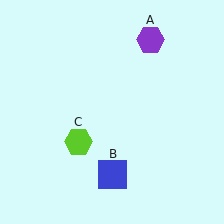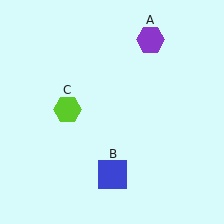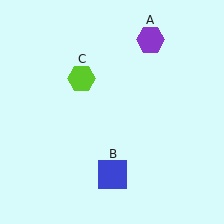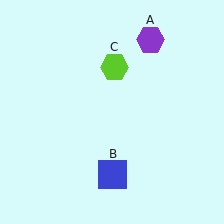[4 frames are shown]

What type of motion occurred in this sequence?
The lime hexagon (object C) rotated clockwise around the center of the scene.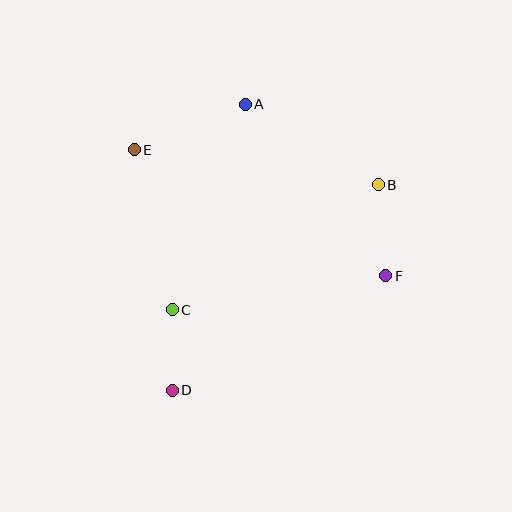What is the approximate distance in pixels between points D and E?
The distance between D and E is approximately 244 pixels.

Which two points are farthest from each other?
Points A and D are farthest from each other.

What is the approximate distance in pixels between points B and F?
The distance between B and F is approximately 91 pixels.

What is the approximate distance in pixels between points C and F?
The distance between C and F is approximately 216 pixels.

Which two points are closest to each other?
Points C and D are closest to each other.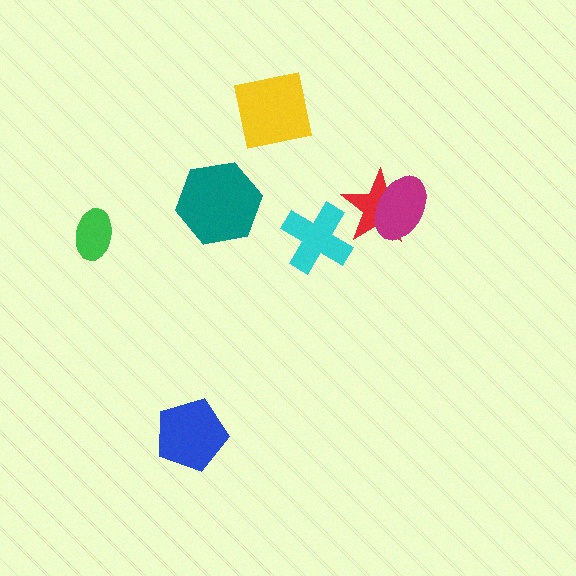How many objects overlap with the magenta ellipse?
1 object overlaps with the magenta ellipse.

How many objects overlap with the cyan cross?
1 object overlaps with the cyan cross.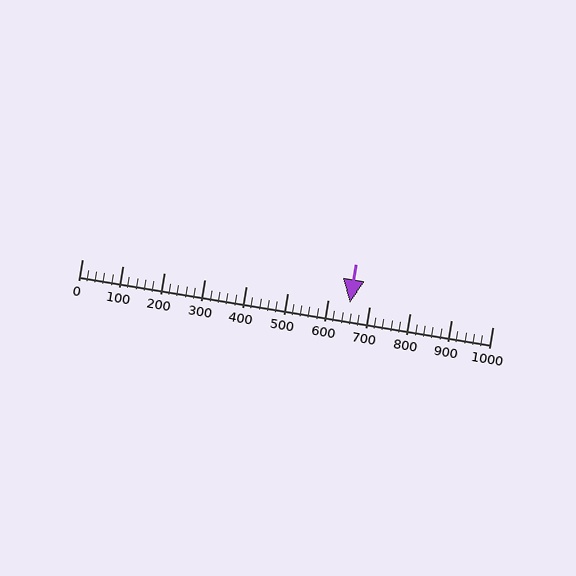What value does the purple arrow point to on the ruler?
The purple arrow points to approximately 654.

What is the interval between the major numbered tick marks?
The major tick marks are spaced 100 units apart.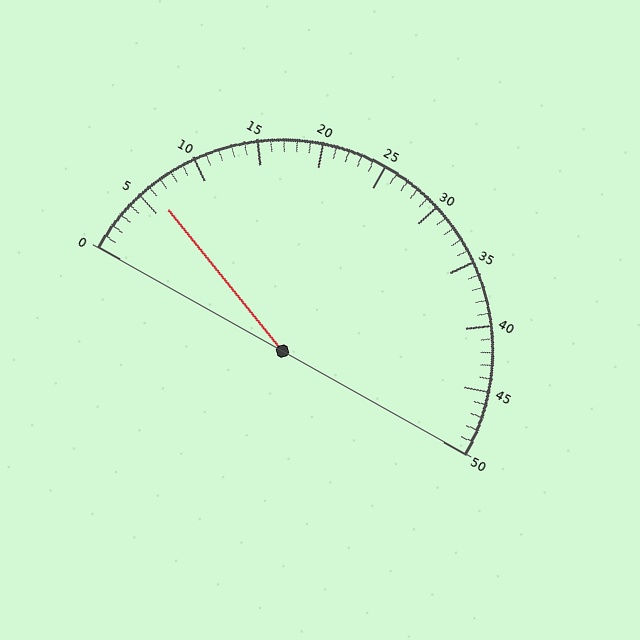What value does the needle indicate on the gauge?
The needle indicates approximately 6.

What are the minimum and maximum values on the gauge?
The gauge ranges from 0 to 50.